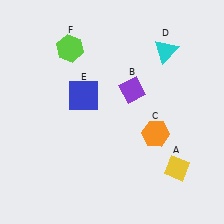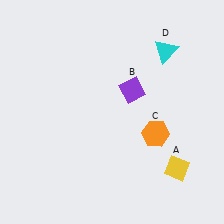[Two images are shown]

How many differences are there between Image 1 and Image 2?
There are 2 differences between the two images.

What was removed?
The lime hexagon (F), the blue square (E) were removed in Image 2.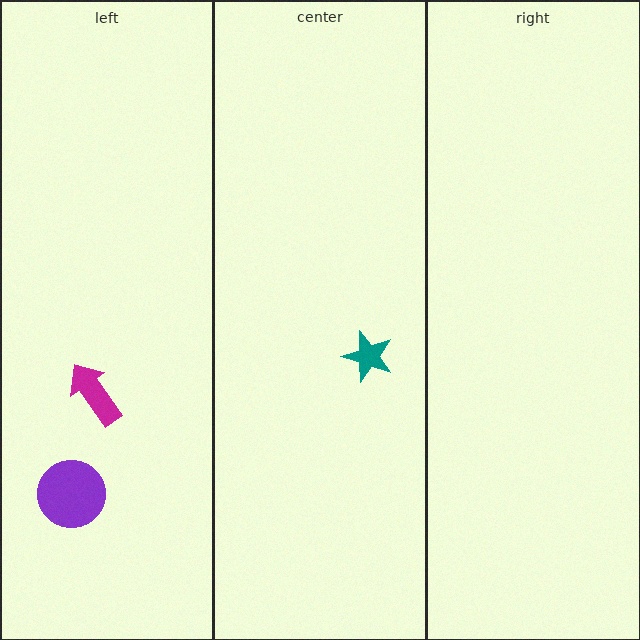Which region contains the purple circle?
The left region.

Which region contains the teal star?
The center region.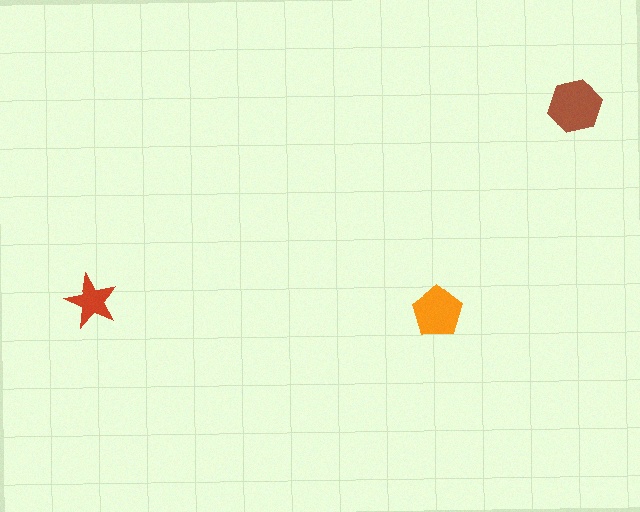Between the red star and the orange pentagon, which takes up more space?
The orange pentagon.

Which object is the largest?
The brown hexagon.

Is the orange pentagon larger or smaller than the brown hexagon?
Smaller.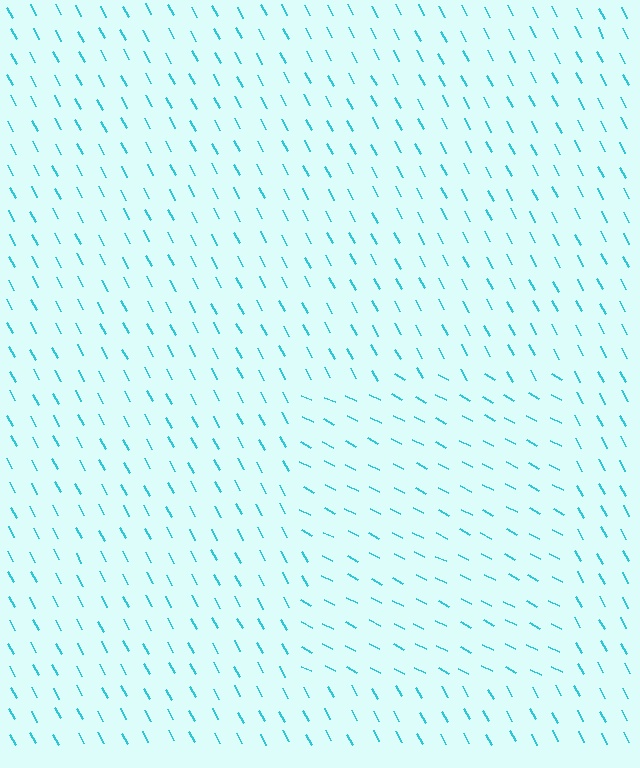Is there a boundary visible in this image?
Yes, there is a texture boundary formed by a change in line orientation.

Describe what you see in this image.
The image is filled with small cyan line segments. A rectangle region in the image has lines oriented differently from the surrounding lines, creating a visible texture boundary.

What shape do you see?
I see a rectangle.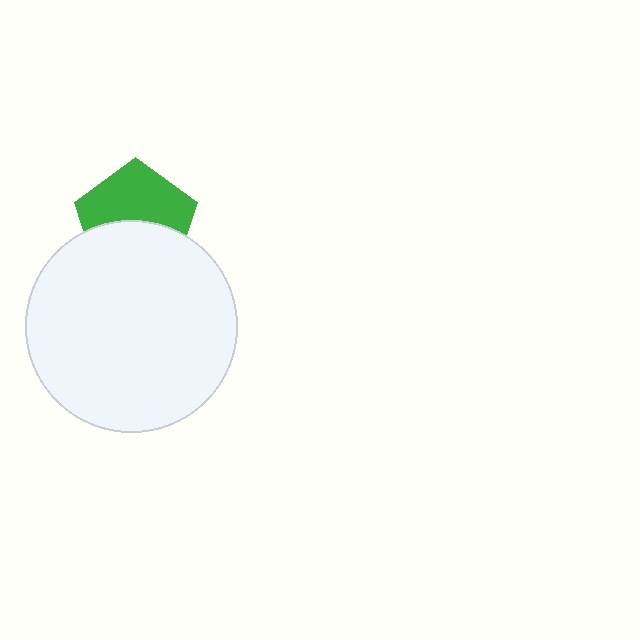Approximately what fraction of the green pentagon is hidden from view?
Roughly 47% of the green pentagon is hidden behind the white circle.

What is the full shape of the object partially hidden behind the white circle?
The partially hidden object is a green pentagon.